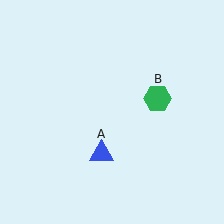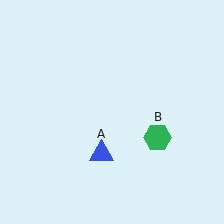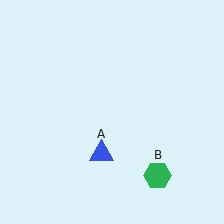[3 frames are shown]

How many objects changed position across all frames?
1 object changed position: green hexagon (object B).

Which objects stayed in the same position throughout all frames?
Blue triangle (object A) remained stationary.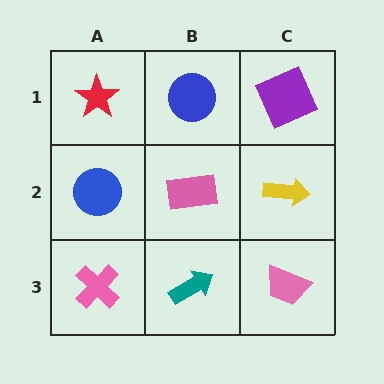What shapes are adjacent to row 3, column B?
A pink rectangle (row 2, column B), a pink cross (row 3, column A), a pink trapezoid (row 3, column C).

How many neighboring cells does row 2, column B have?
4.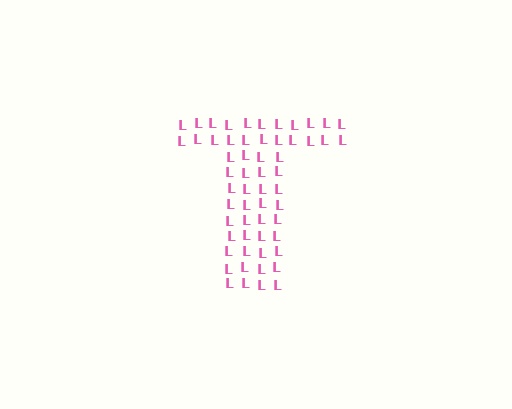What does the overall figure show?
The overall figure shows the letter T.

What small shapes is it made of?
It is made of small letter L's.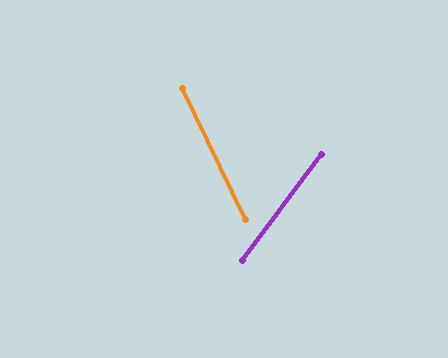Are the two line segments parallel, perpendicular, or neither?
Neither parallel nor perpendicular — they differ by about 62°.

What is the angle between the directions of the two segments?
Approximately 62 degrees.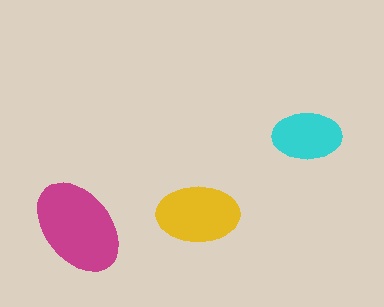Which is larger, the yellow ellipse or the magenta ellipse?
The magenta one.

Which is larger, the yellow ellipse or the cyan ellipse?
The yellow one.